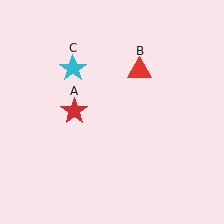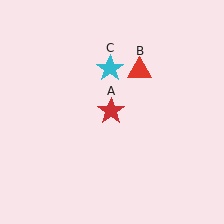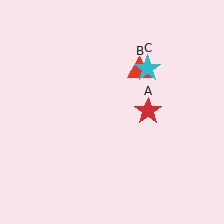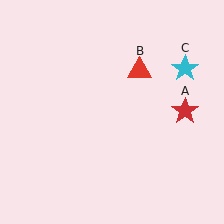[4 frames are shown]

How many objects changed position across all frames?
2 objects changed position: red star (object A), cyan star (object C).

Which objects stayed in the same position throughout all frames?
Red triangle (object B) remained stationary.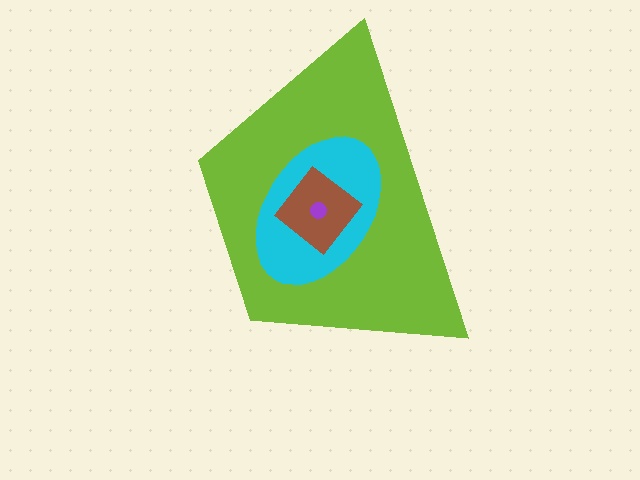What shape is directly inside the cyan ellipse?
The brown diamond.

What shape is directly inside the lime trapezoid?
The cyan ellipse.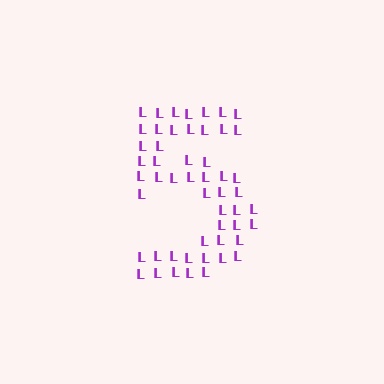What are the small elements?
The small elements are letter L's.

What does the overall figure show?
The overall figure shows the digit 5.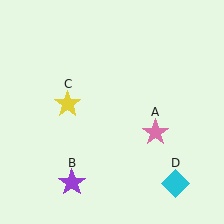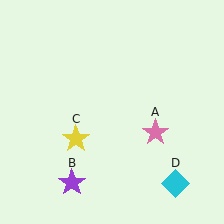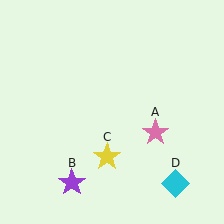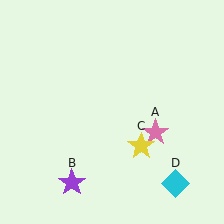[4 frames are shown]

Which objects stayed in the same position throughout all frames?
Pink star (object A) and purple star (object B) and cyan diamond (object D) remained stationary.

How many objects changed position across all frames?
1 object changed position: yellow star (object C).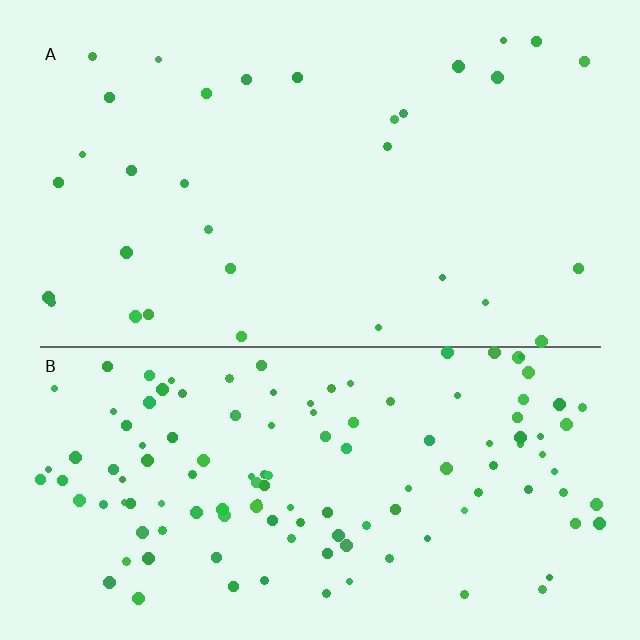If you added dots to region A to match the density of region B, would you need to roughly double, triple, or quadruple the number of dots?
Approximately quadruple.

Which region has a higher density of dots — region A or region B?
B (the bottom).